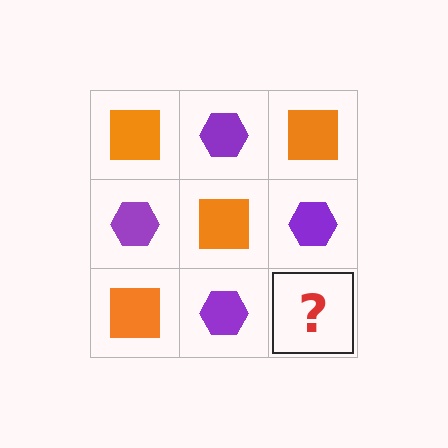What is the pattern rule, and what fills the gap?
The rule is that it alternates orange square and purple hexagon in a checkerboard pattern. The gap should be filled with an orange square.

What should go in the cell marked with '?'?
The missing cell should contain an orange square.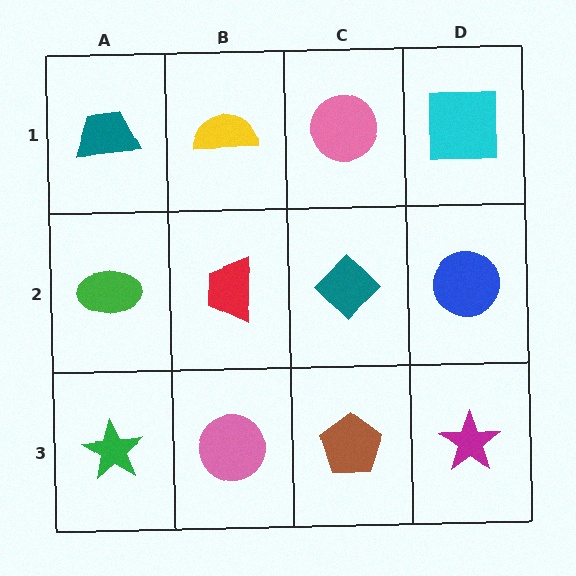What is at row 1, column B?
A yellow semicircle.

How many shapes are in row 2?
4 shapes.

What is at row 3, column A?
A green star.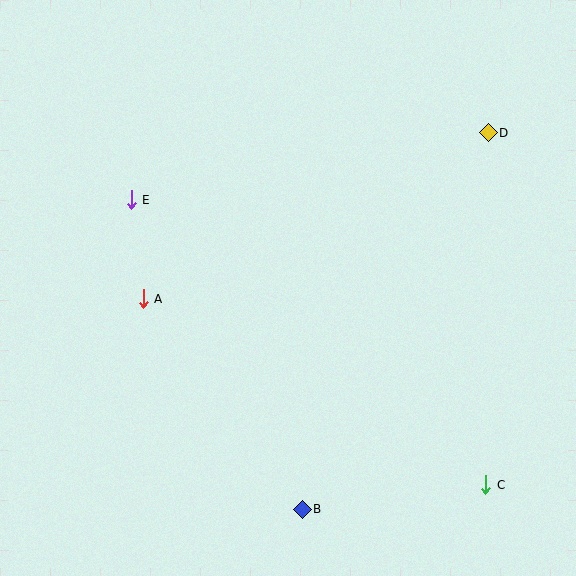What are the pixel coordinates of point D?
Point D is at (488, 133).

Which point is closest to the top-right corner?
Point D is closest to the top-right corner.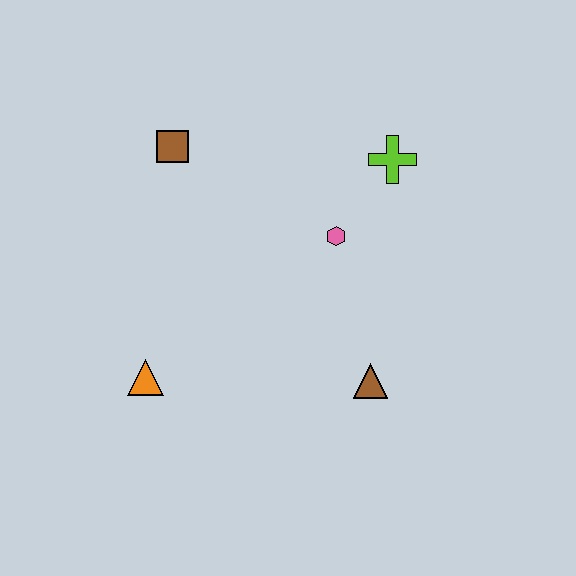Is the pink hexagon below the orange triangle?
No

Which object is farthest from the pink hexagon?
The orange triangle is farthest from the pink hexagon.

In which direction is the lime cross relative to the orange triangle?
The lime cross is to the right of the orange triangle.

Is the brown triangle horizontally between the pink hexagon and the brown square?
No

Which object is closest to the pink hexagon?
The lime cross is closest to the pink hexagon.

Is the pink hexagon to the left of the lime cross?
Yes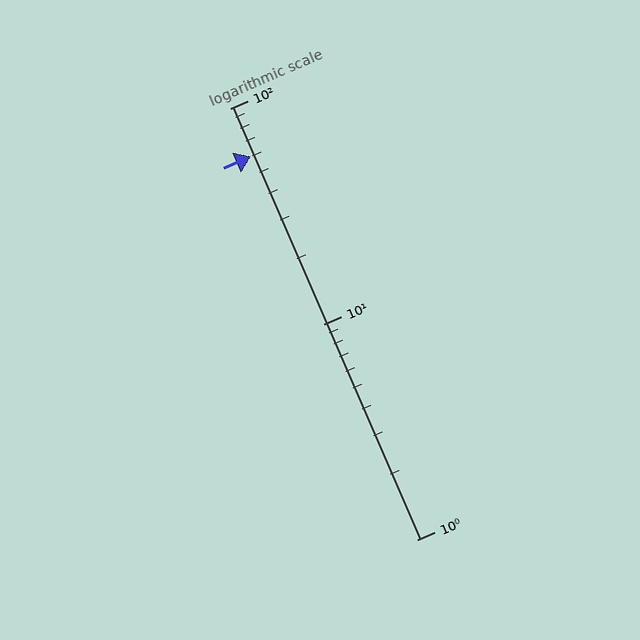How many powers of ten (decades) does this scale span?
The scale spans 2 decades, from 1 to 100.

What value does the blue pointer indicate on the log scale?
The pointer indicates approximately 60.